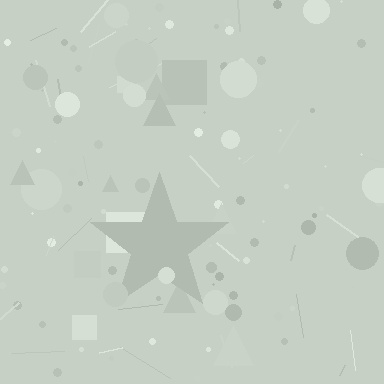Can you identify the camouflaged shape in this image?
The camouflaged shape is a star.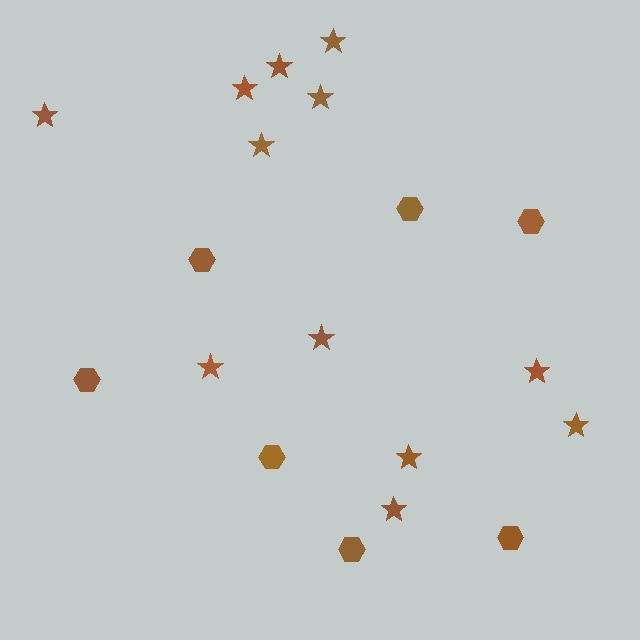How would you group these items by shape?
There are 2 groups: one group of stars (12) and one group of hexagons (7).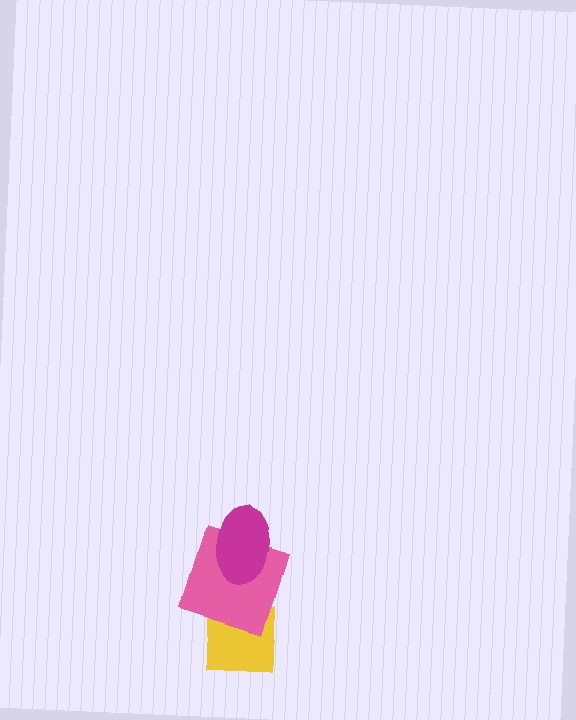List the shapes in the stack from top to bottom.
From top to bottom: the magenta ellipse, the pink square, the yellow square.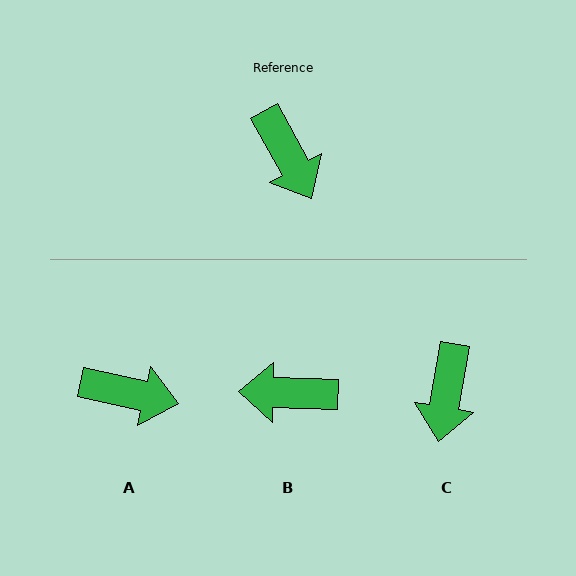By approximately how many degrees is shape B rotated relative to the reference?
Approximately 121 degrees clockwise.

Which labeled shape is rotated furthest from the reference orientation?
B, about 121 degrees away.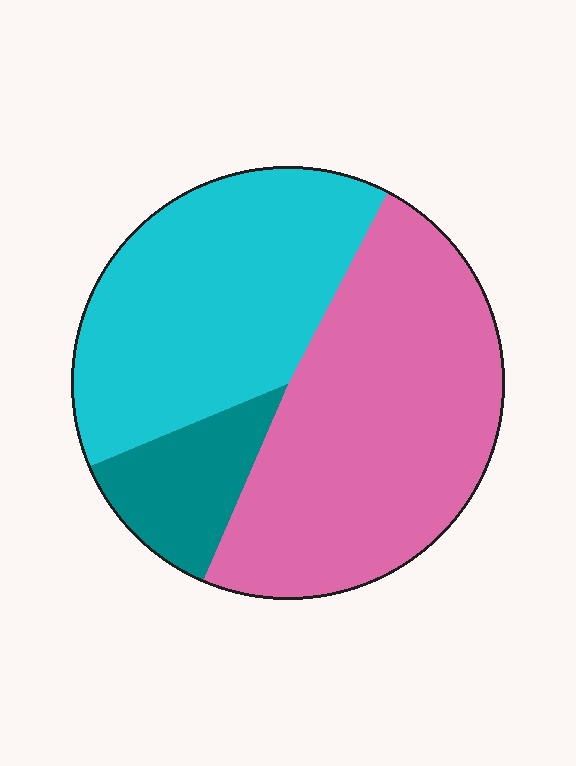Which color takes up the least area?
Teal, at roughly 10%.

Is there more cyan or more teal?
Cyan.